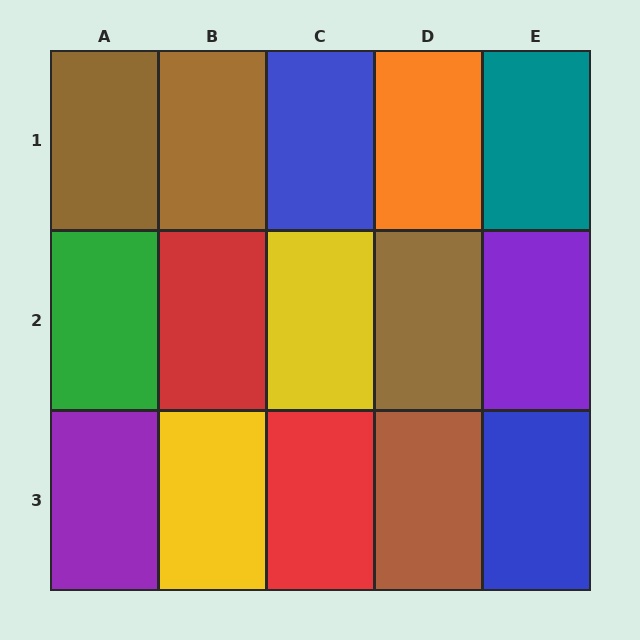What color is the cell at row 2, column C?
Yellow.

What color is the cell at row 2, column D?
Brown.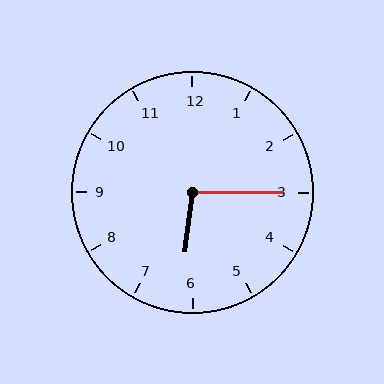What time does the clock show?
6:15.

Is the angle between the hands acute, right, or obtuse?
It is obtuse.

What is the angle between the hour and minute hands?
Approximately 98 degrees.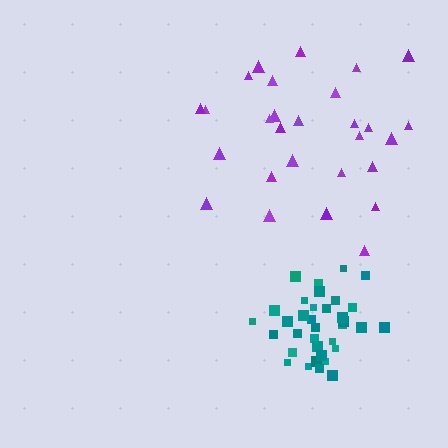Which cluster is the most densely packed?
Teal.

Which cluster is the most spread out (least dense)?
Purple.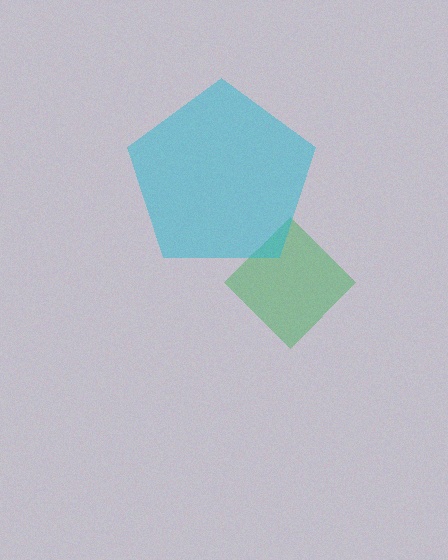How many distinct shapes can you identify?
There are 2 distinct shapes: a green diamond, a cyan pentagon.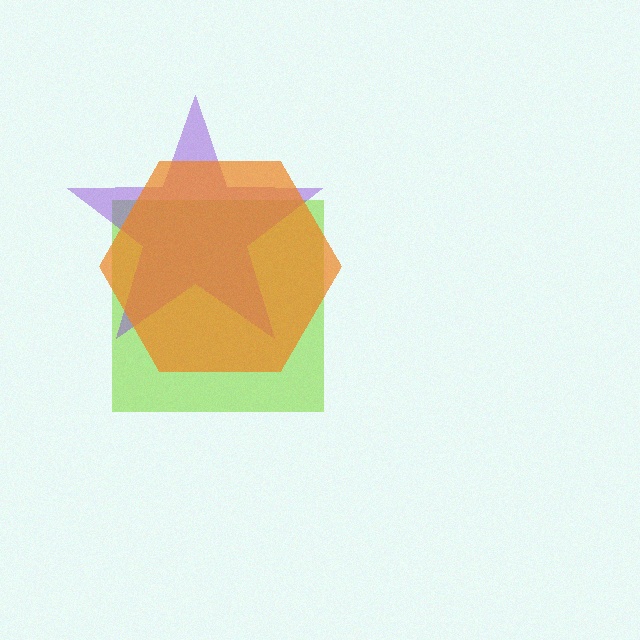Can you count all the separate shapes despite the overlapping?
Yes, there are 3 separate shapes.